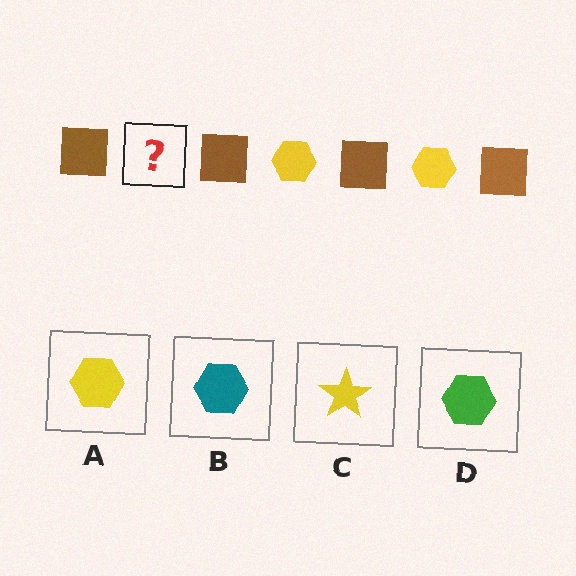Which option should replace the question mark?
Option A.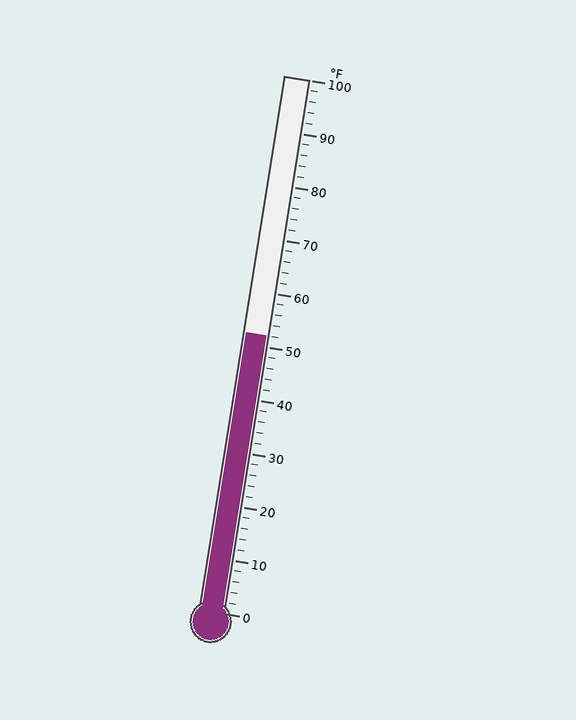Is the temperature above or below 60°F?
The temperature is below 60°F.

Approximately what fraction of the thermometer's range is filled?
The thermometer is filled to approximately 50% of its range.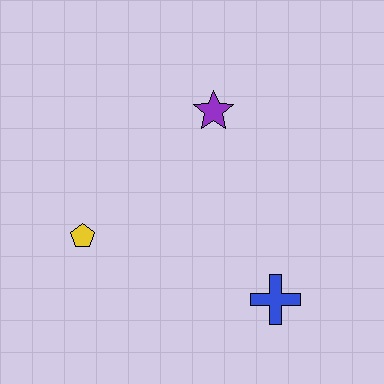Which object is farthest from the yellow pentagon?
The blue cross is farthest from the yellow pentagon.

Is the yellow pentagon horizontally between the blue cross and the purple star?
No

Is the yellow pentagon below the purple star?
Yes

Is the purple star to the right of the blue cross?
No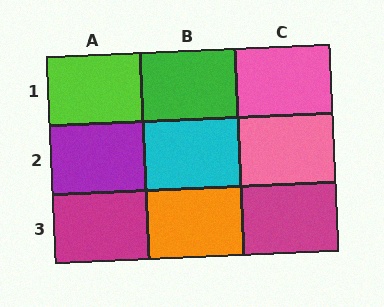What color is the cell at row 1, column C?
Pink.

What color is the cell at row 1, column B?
Green.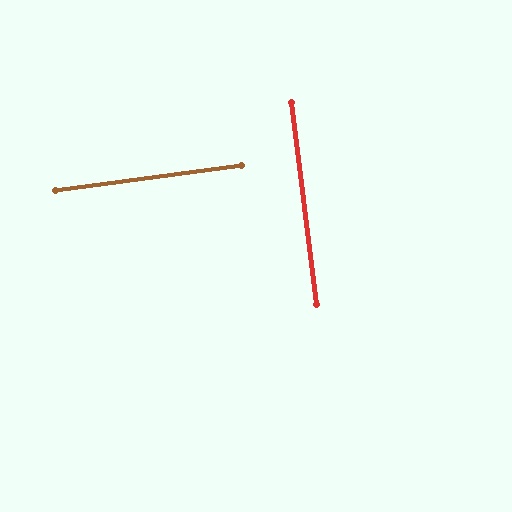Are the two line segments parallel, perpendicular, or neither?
Perpendicular — they meet at approximately 89°.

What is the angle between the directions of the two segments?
Approximately 89 degrees.